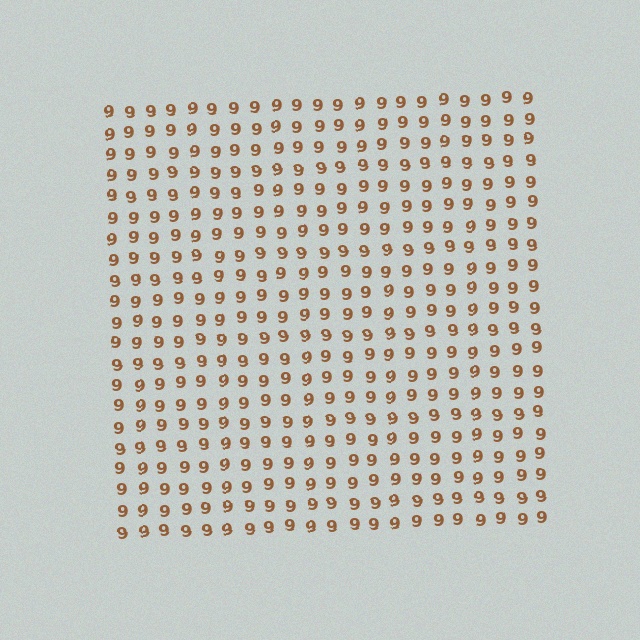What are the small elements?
The small elements are digit 9's.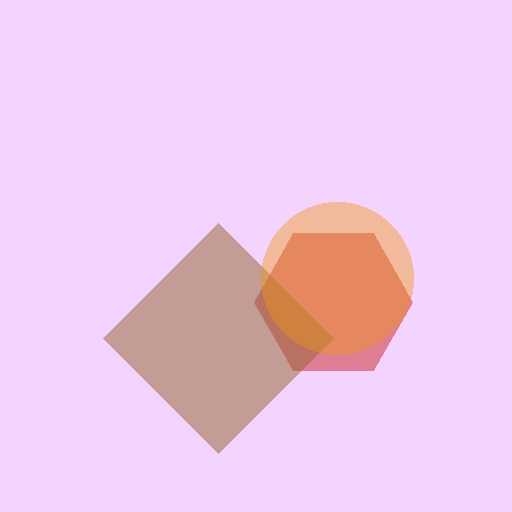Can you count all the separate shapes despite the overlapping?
Yes, there are 3 separate shapes.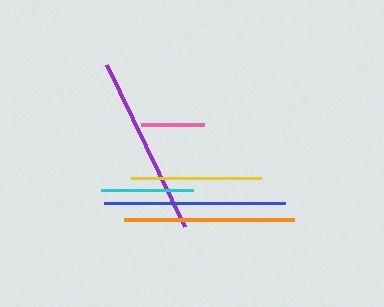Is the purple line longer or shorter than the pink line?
The purple line is longer than the pink line.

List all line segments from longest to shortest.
From longest to shortest: blue, purple, orange, yellow, cyan, pink.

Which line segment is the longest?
The blue line is the longest at approximately 181 pixels.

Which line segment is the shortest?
The pink line is the shortest at approximately 63 pixels.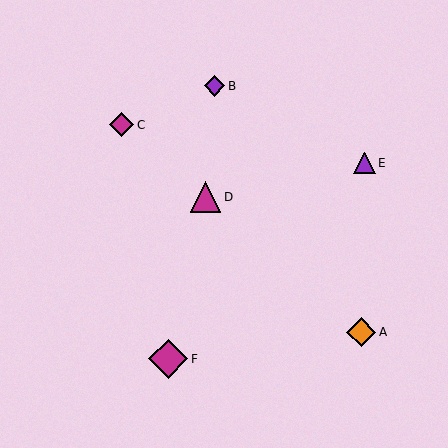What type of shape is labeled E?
Shape E is a purple triangle.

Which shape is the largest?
The magenta diamond (labeled F) is the largest.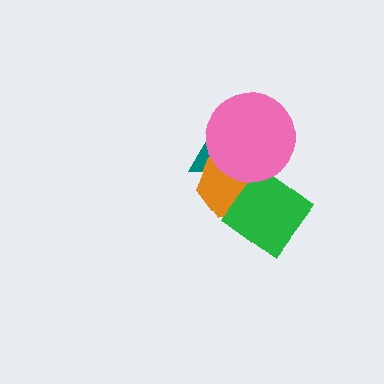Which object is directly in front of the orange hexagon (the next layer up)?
The green diamond is directly in front of the orange hexagon.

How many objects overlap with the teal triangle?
2 objects overlap with the teal triangle.